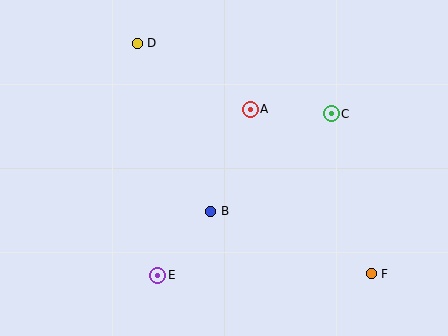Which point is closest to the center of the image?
Point B at (211, 211) is closest to the center.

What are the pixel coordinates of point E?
Point E is at (158, 275).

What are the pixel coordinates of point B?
Point B is at (211, 211).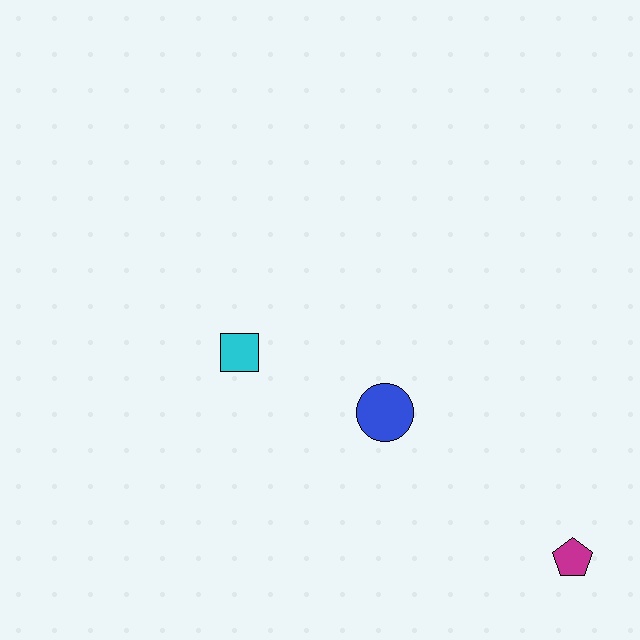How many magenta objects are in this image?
There is 1 magenta object.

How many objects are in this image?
There are 3 objects.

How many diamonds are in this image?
There are no diamonds.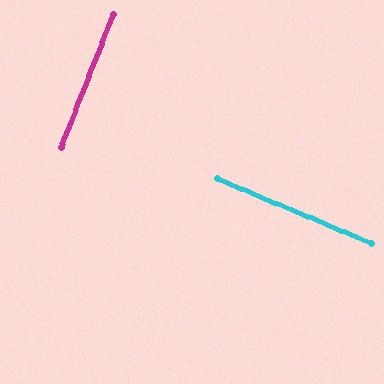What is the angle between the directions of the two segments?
Approximately 89 degrees.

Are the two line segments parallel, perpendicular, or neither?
Perpendicular — they meet at approximately 89°.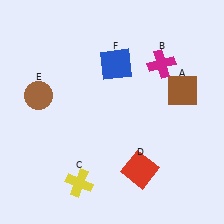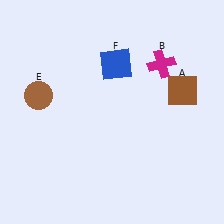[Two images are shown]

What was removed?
The yellow cross (C), the red square (D) were removed in Image 2.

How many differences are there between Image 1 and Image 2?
There are 2 differences between the two images.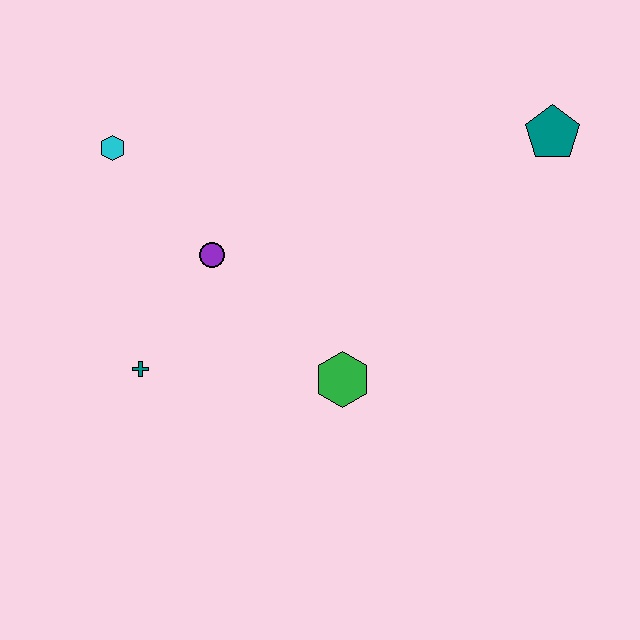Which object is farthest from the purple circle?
The teal pentagon is farthest from the purple circle.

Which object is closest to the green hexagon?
The purple circle is closest to the green hexagon.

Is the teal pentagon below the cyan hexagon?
No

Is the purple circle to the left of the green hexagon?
Yes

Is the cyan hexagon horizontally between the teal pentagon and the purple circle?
No